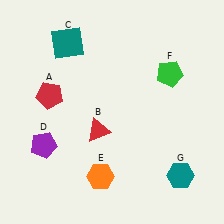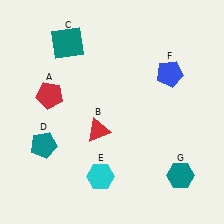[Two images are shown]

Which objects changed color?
D changed from purple to teal. E changed from orange to cyan. F changed from green to blue.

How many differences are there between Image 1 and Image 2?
There are 3 differences between the two images.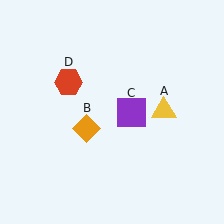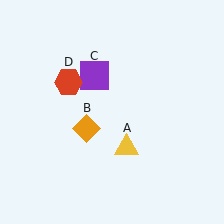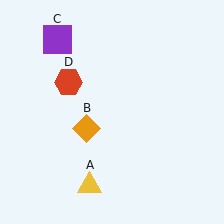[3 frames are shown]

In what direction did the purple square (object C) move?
The purple square (object C) moved up and to the left.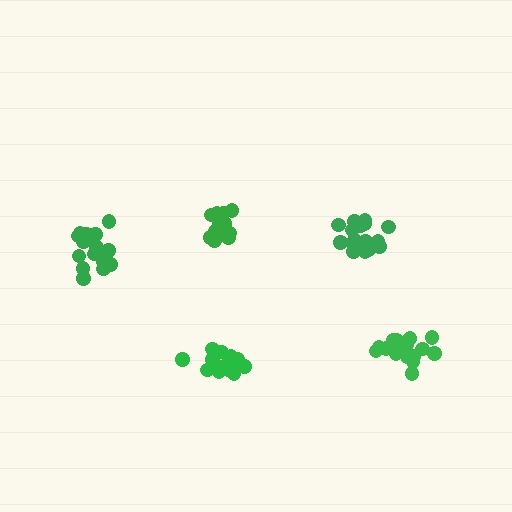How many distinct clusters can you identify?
There are 5 distinct clusters.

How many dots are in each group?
Group 1: 15 dots, Group 2: 21 dots, Group 3: 16 dots, Group 4: 16 dots, Group 5: 19 dots (87 total).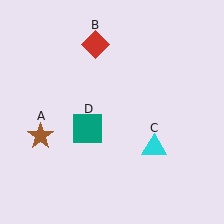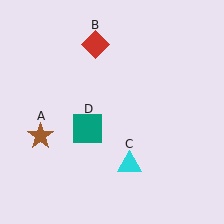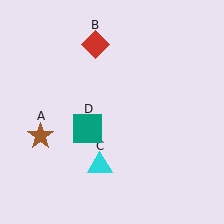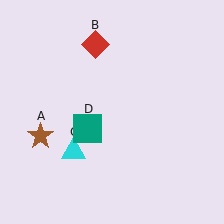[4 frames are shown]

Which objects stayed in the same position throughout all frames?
Brown star (object A) and red diamond (object B) and teal square (object D) remained stationary.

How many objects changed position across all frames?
1 object changed position: cyan triangle (object C).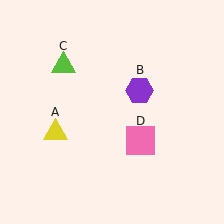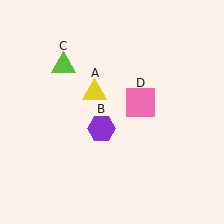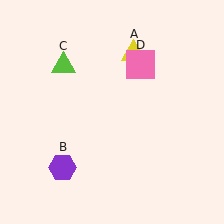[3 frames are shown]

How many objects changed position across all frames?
3 objects changed position: yellow triangle (object A), purple hexagon (object B), pink square (object D).